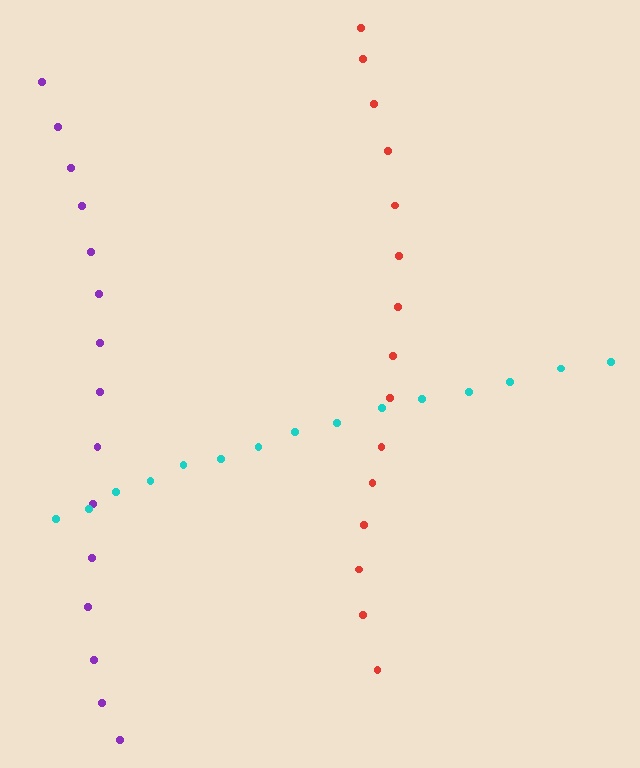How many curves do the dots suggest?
There are 3 distinct paths.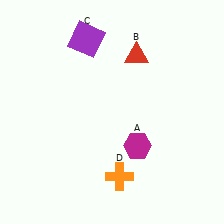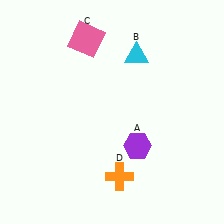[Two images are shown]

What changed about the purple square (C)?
In Image 1, C is purple. In Image 2, it changed to pink.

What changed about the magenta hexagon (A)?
In Image 1, A is magenta. In Image 2, it changed to purple.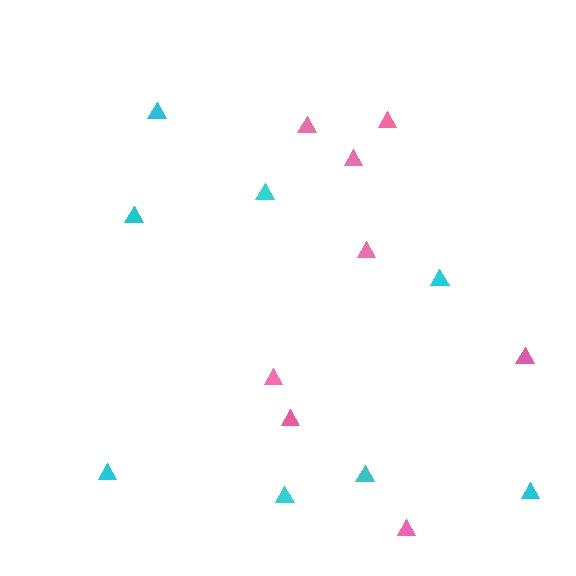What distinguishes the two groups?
There are 2 groups: one group of pink triangles (8) and one group of cyan triangles (8).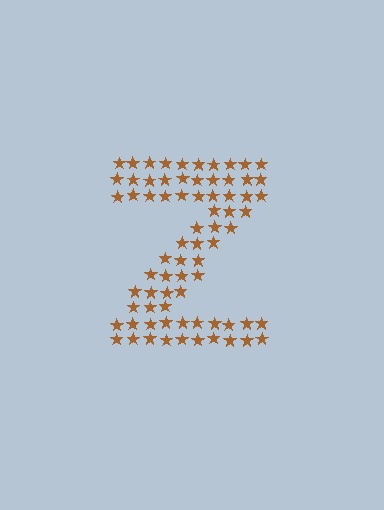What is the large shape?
The large shape is the letter Z.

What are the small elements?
The small elements are stars.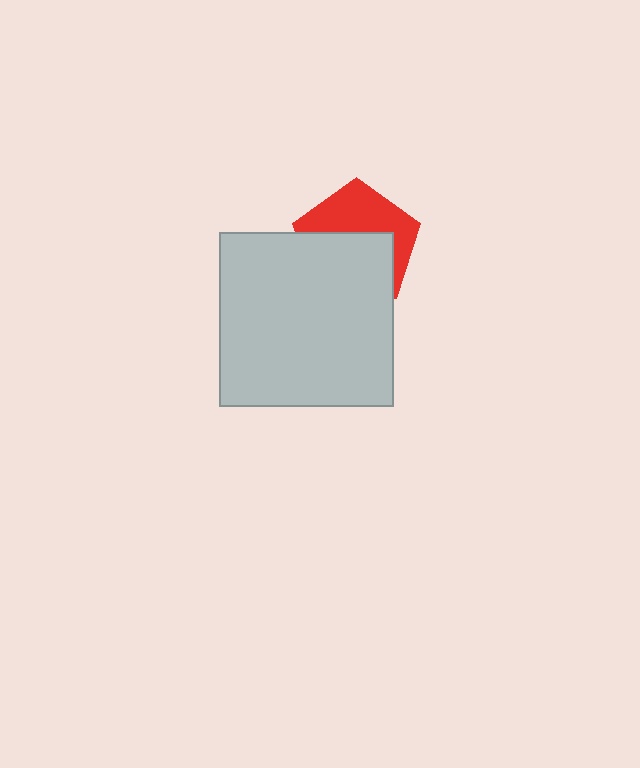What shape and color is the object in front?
The object in front is a light gray square.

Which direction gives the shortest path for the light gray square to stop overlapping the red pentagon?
Moving down gives the shortest separation.